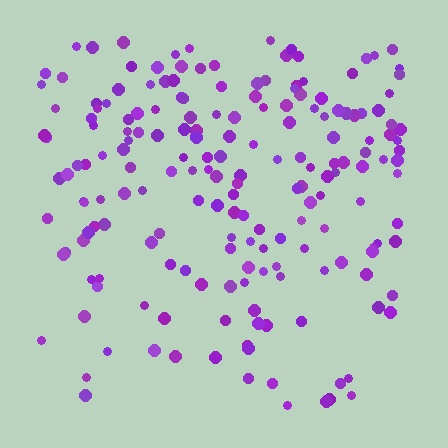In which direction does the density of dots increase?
From bottom to top, with the top side densest.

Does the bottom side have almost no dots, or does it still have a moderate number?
Still a moderate number, just noticeably fewer than the top.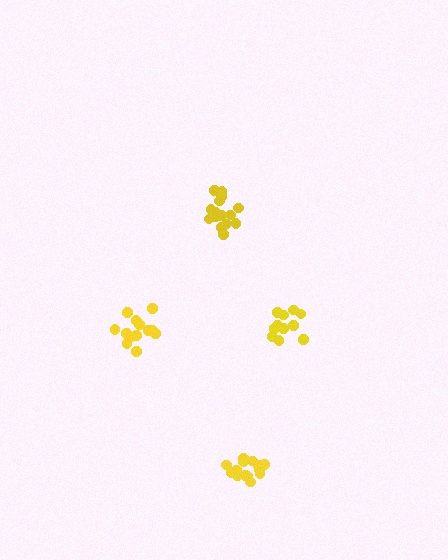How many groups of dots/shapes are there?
There are 4 groups.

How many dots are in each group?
Group 1: 16 dots, Group 2: 11 dots, Group 3: 15 dots, Group 4: 13 dots (55 total).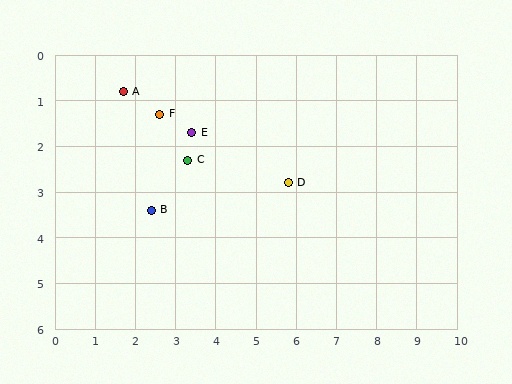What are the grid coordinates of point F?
Point F is at approximately (2.6, 1.3).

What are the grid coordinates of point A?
Point A is at approximately (1.7, 0.8).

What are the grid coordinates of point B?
Point B is at approximately (2.4, 3.4).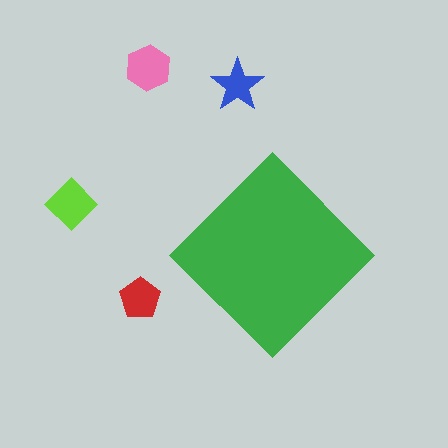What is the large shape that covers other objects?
A green diamond.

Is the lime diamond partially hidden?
No, the lime diamond is fully visible.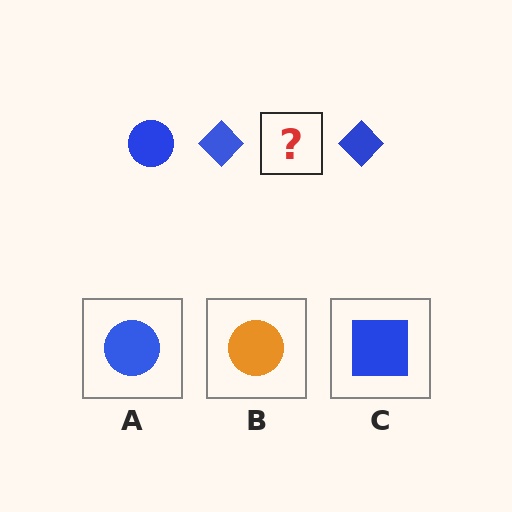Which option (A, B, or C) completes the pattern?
A.